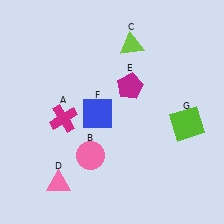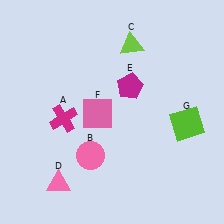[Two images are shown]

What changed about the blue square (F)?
In Image 1, F is blue. In Image 2, it changed to pink.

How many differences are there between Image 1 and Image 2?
There is 1 difference between the two images.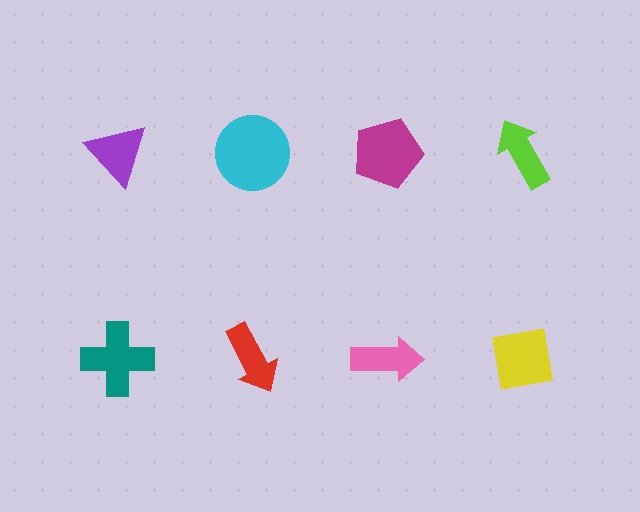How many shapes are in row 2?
4 shapes.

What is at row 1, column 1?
A purple triangle.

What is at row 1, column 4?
A lime arrow.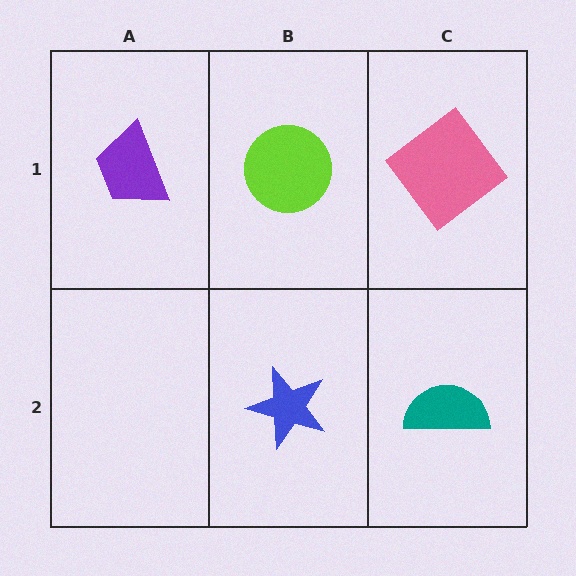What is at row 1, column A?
A purple trapezoid.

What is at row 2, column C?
A teal semicircle.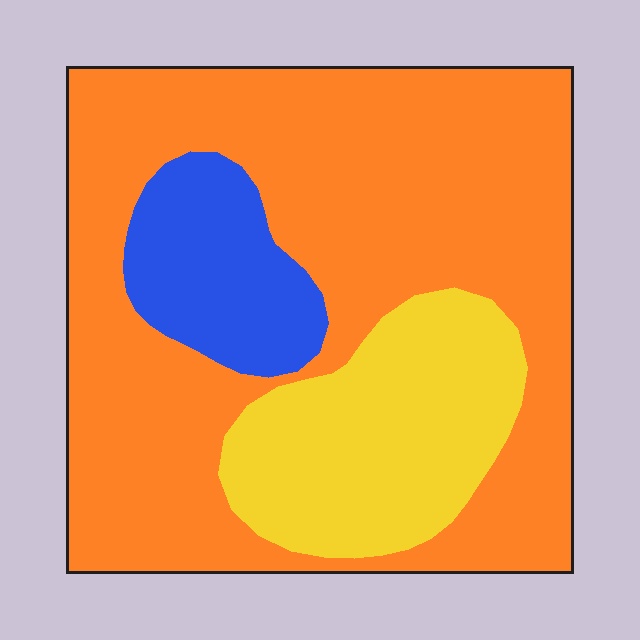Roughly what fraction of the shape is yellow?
Yellow takes up about one fifth (1/5) of the shape.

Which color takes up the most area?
Orange, at roughly 65%.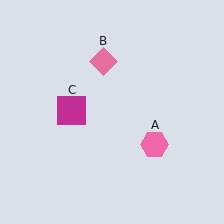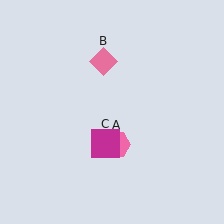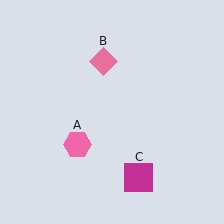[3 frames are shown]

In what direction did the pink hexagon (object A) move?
The pink hexagon (object A) moved left.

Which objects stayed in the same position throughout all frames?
Pink diamond (object B) remained stationary.